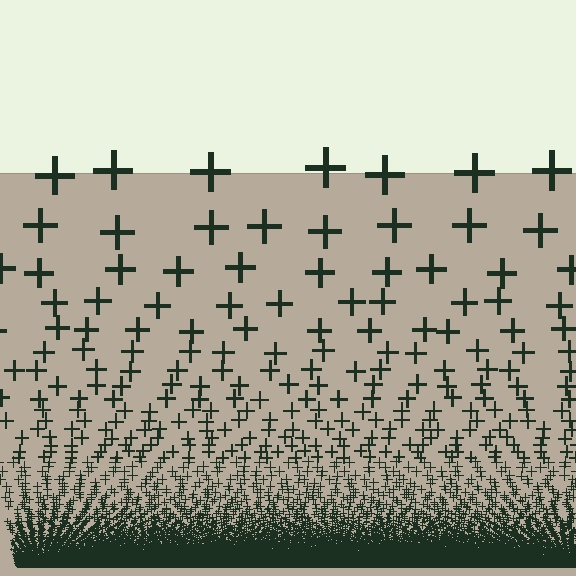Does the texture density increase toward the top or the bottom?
Density increases toward the bottom.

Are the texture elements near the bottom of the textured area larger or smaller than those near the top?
Smaller. The gradient is inverted — elements near the bottom are smaller and denser.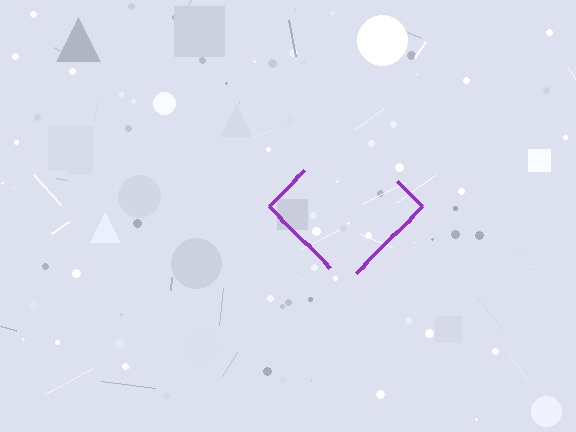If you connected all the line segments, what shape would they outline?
They would outline a diamond.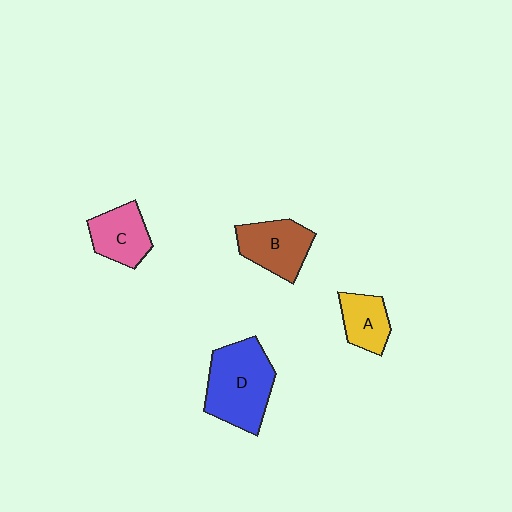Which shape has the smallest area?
Shape A (yellow).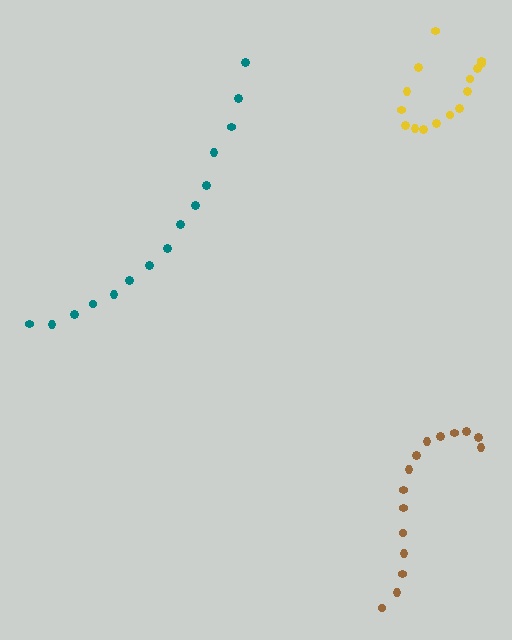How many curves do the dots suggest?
There are 3 distinct paths.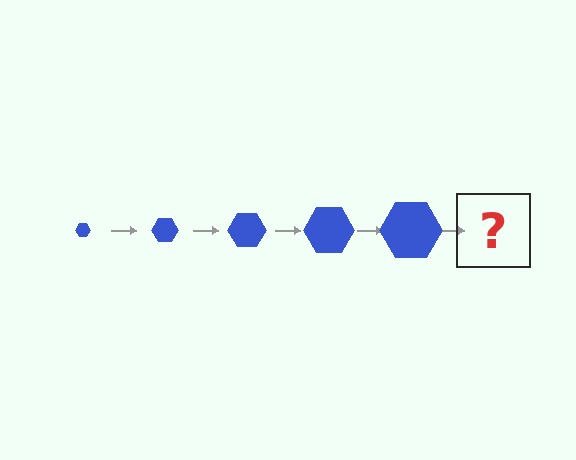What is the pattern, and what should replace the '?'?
The pattern is that the hexagon gets progressively larger each step. The '?' should be a blue hexagon, larger than the previous one.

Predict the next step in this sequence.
The next step is a blue hexagon, larger than the previous one.